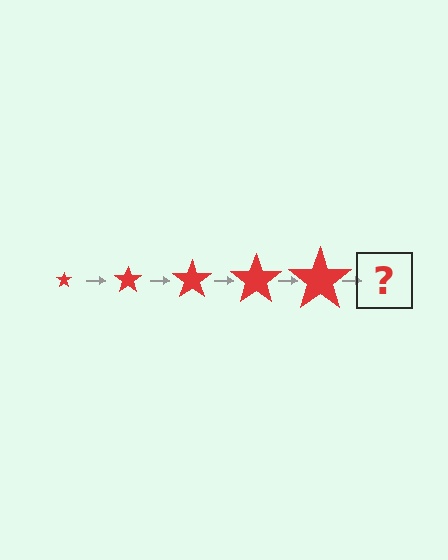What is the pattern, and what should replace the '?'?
The pattern is that the star gets progressively larger each step. The '?' should be a red star, larger than the previous one.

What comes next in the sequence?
The next element should be a red star, larger than the previous one.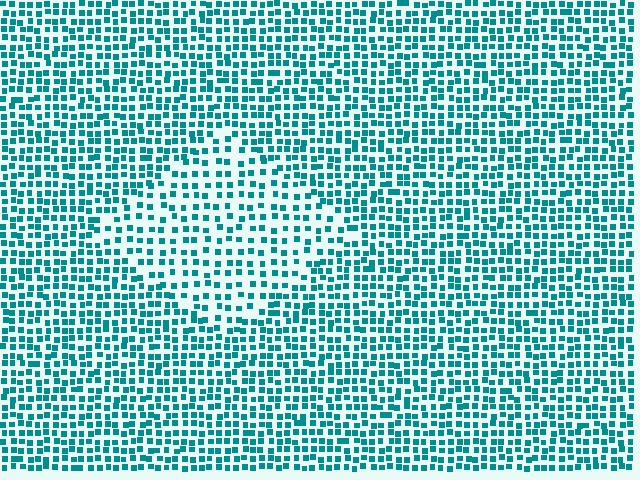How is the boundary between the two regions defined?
The boundary is defined by a change in element density (approximately 1.7x ratio). All elements are the same color, size, and shape.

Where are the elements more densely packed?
The elements are more densely packed outside the diamond boundary.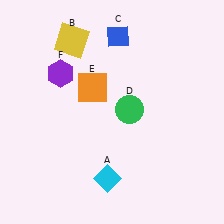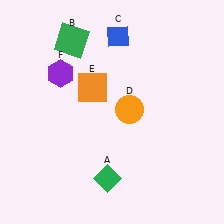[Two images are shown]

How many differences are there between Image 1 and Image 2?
There are 3 differences between the two images.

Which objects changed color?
A changed from cyan to green. B changed from yellow to green. D changed from green to orange.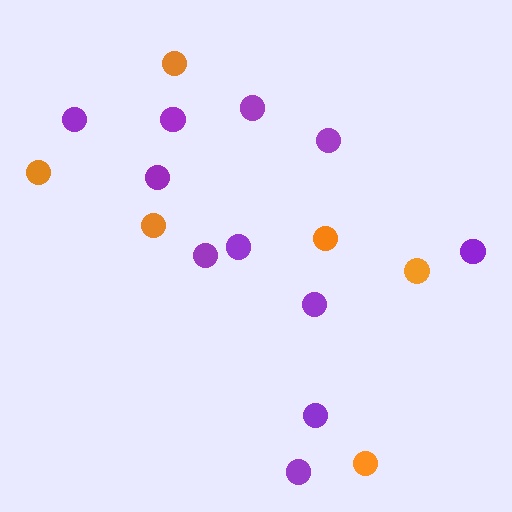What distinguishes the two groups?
There are 2 groups: one group of orange circles (6) and one group of purple circles (11).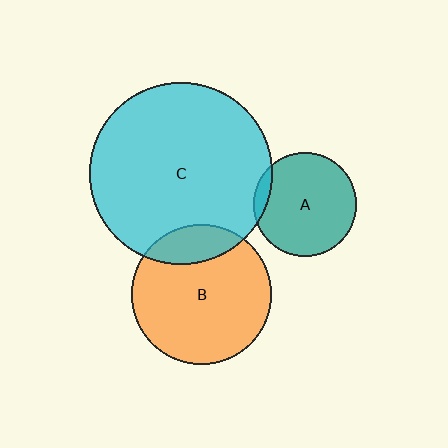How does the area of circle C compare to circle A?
Approximately 3.1 times.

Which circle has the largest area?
Circle C (cyan).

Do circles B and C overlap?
Yes.